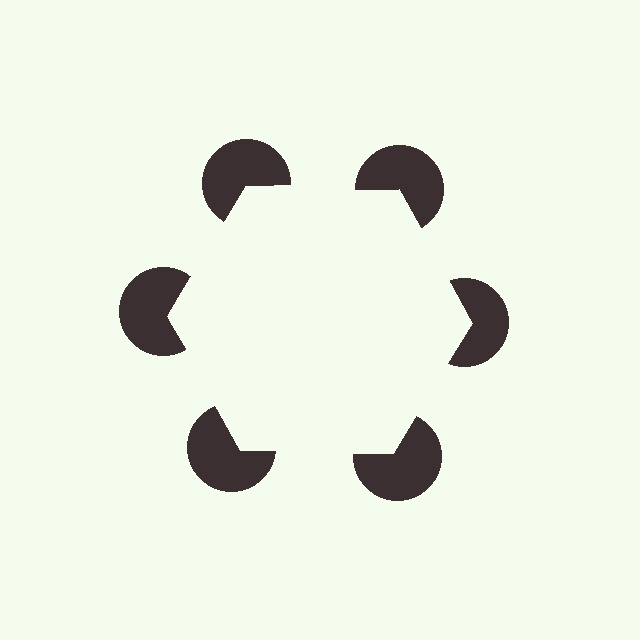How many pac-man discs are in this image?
There are 6 — one at each vertex of the illusory hexagon.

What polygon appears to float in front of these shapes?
An illusory hexagon — its edges are inferred from the aligned wedge cuts in the pac-man discs, not physically drawn.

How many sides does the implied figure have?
6 sides.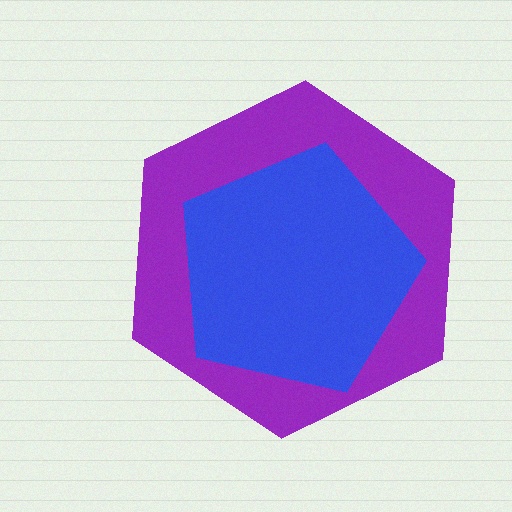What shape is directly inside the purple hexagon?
The blue pentagon.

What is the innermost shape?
The blue pentagon.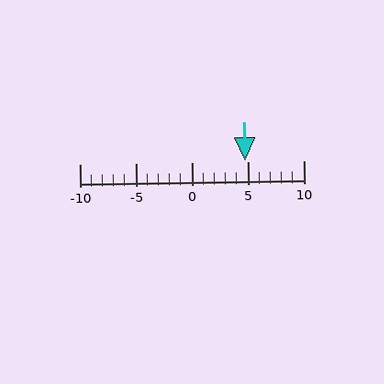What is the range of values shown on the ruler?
The ruler shows values from -10 to 10.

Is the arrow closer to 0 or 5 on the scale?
The arrow is closer to 5.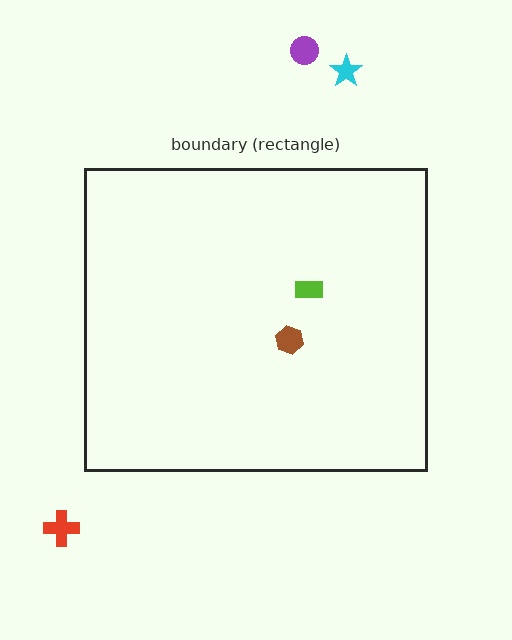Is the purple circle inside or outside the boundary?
Outside.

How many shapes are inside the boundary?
2 inside, 3 outside.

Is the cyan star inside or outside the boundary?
Outside.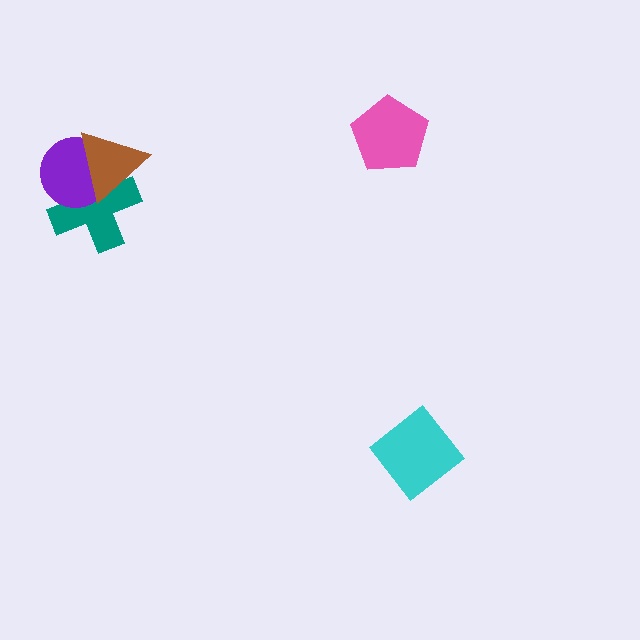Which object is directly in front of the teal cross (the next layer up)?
The purple circle is directly in front of the teal cross.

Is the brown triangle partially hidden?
No, no other shape covers it.